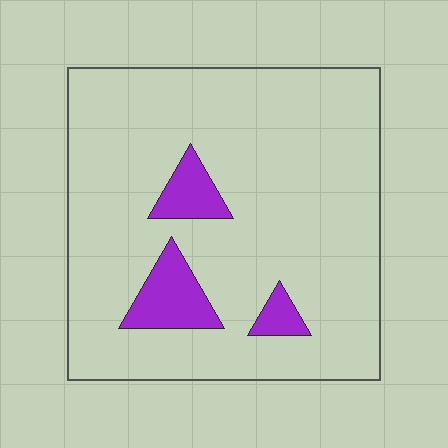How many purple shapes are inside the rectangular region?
3.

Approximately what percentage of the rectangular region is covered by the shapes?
Approximately 10%.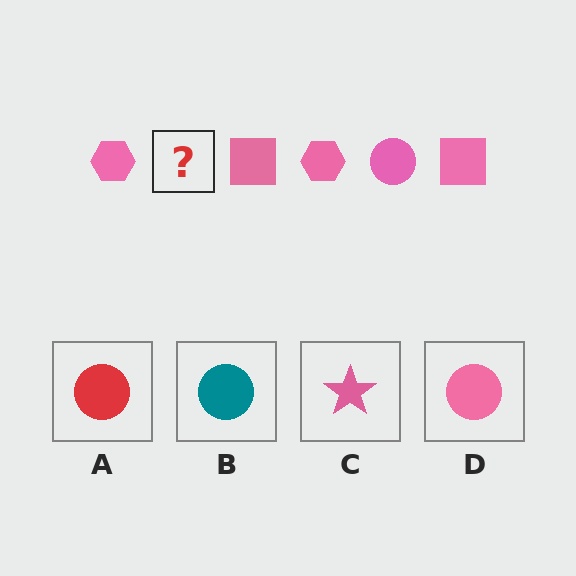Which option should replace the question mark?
Option D.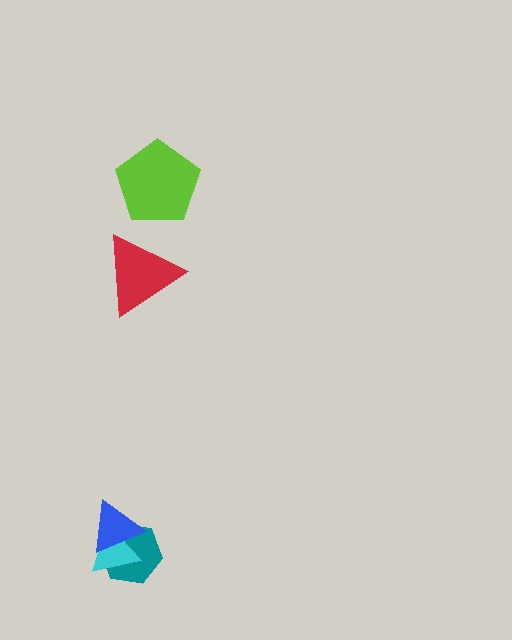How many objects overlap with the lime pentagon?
0 objects overlap with the lime pentagon.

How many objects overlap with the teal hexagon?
2 objects overlap with the teal hexagon.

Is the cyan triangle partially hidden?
Yes, it is partially covered by another shape.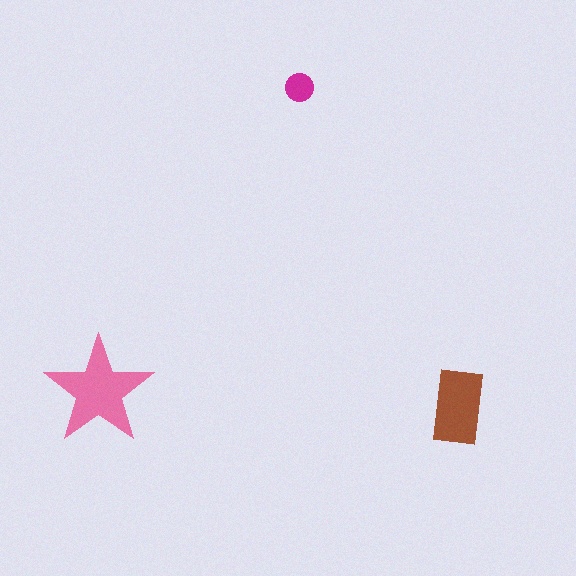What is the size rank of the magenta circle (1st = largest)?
3rd.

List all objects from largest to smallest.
The pink star, the brown rectangle, the magenta circle.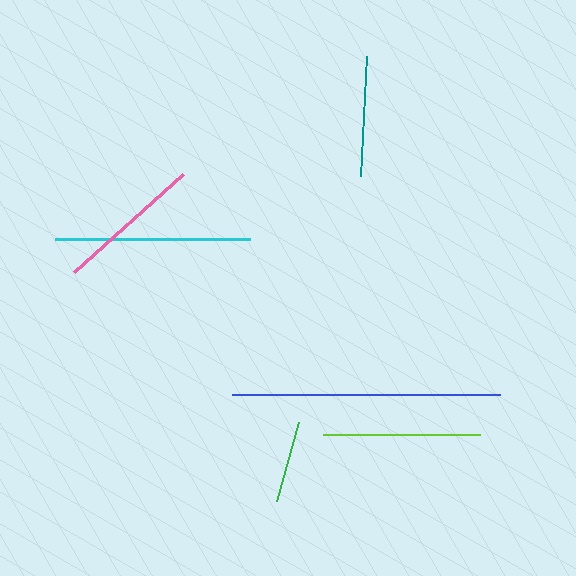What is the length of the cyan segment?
The cyan segment is approximately 195 pixels long.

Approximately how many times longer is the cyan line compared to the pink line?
The cyan line is approximately 1.3 times the length of the pink line.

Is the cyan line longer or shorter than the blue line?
The blue line is longer than the cyan line.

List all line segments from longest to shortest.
From longest to shortest: blue, cyan, lime, pink, teal, green.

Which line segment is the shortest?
The green line is the shortest at approximately 83 pixels.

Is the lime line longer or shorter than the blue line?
The blue line is longer than the lime line.